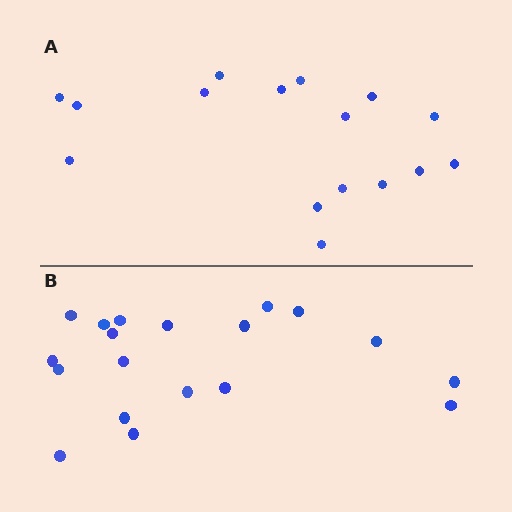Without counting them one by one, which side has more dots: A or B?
Region B (the bottom region) has more dots.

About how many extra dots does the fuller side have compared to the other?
Region B has just a few more — roughly 2 or 3 more dots than region A.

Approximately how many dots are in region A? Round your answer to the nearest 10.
About 20 dots. (The exact count is 16, which rounds to 20.)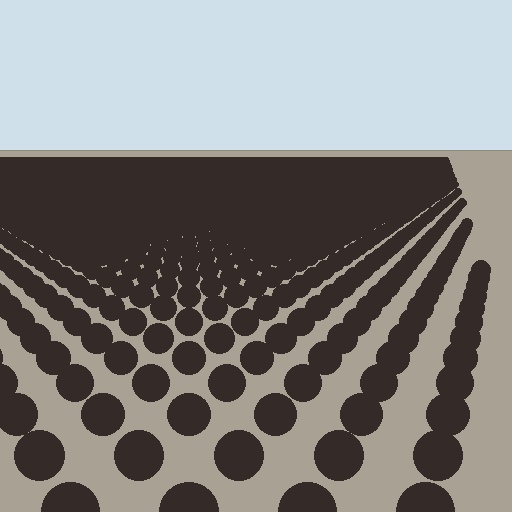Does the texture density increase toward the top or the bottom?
Density increases toward the top.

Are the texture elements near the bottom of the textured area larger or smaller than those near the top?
Larger. Near the bottom, elements are closer to the viewer and appear at a bigger on-screen size.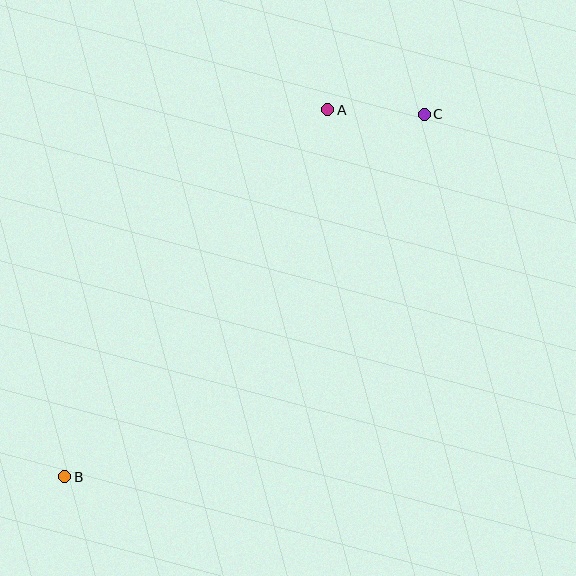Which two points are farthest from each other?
Points B and C are farthest from each other.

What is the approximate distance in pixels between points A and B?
The distance between A and B is approximately 451 pixels.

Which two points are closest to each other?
Points A and C are closest to each other.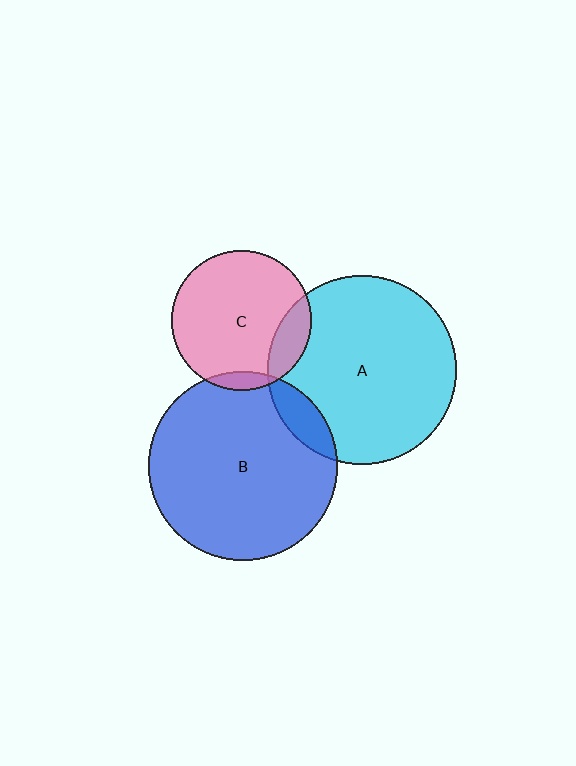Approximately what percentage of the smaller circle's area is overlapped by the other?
Approximately 15%.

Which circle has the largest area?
Circle B (blue).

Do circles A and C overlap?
Yes.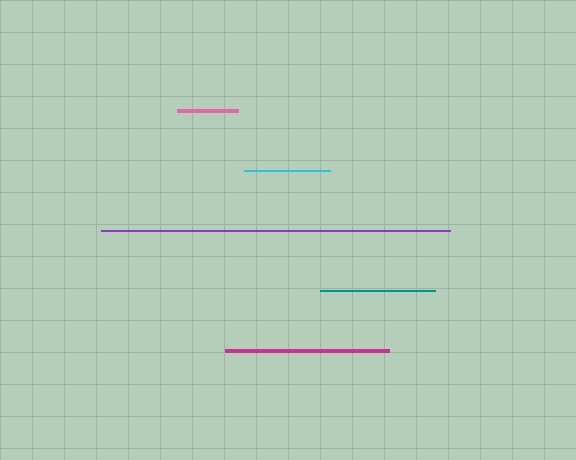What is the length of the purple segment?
The purple segment is approximately 348 pixels long.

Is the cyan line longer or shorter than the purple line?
The purple line is longer than the cyan line.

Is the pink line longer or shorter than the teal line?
The teal line is longer than the pink line.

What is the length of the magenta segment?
The magenta segment is approximately 164 pixels long.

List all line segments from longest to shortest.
From longest to shortest: purple, magenta, teal, cyan, pink.